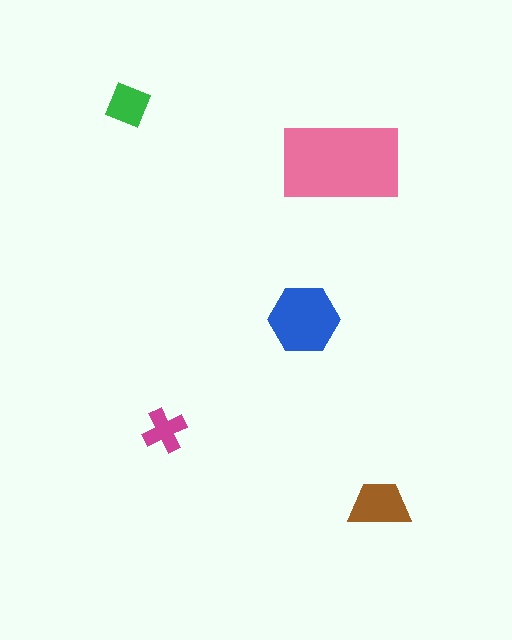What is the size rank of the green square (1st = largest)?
4th.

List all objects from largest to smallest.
The pink rectangle, the blue hexagon, the brown trapezoid, the green square, the magenta cross.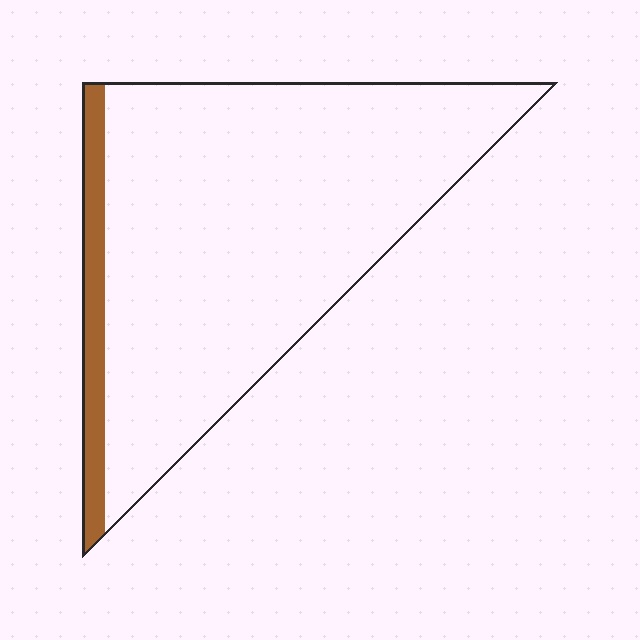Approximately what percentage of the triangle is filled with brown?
Approximately 10%.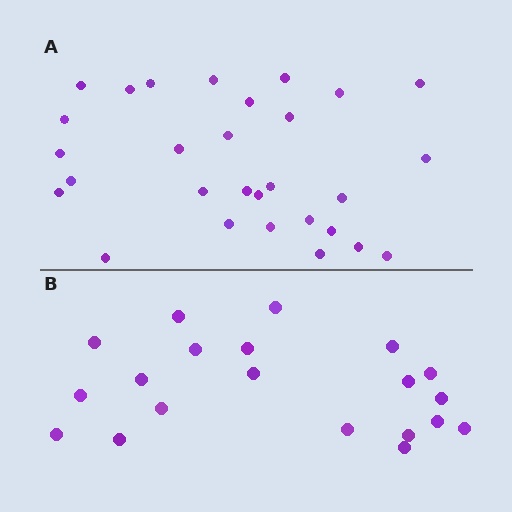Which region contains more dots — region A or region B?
Region A (the top region) has more dots.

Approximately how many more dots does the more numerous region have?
Region A has roughly 8 or so more dots than region B.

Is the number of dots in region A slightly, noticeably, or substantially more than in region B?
Region A has substantially more. The ratio is roughly 1.4 to 1.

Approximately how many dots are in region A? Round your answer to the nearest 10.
About 30 dots. (The exact count is 29, which rounds to 30.)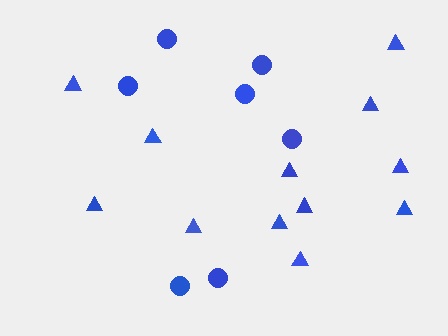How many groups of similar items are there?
There are 2 groups: one group of circles (7) and one group of triangles (12).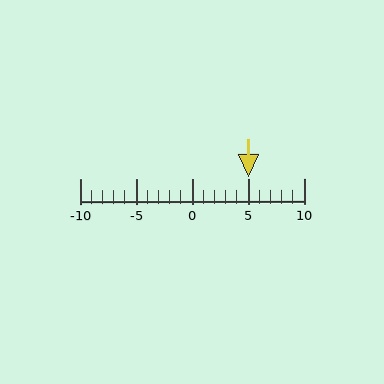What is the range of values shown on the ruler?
The ruler shows values from -10 to 10.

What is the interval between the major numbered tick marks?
The major tick marks are spaced 5 units apart.